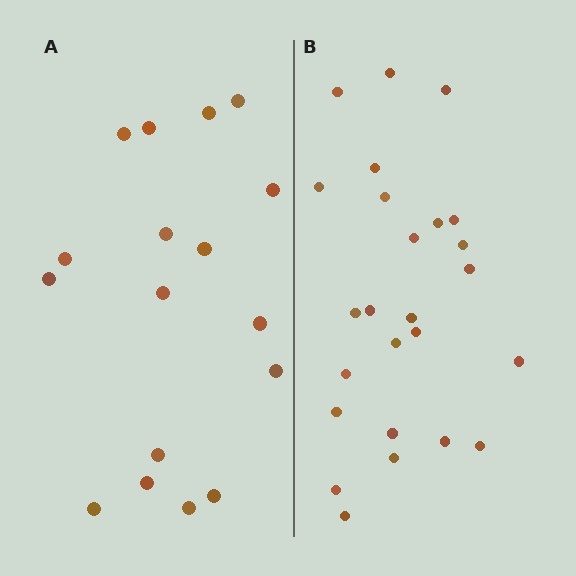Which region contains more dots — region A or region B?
Region B (the right region) has more dots.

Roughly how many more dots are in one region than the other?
Region B has roughly 8 or so more dots than region A.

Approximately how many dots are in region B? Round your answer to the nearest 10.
About 20 dots. (The exact count is 25, which rounds to 20.)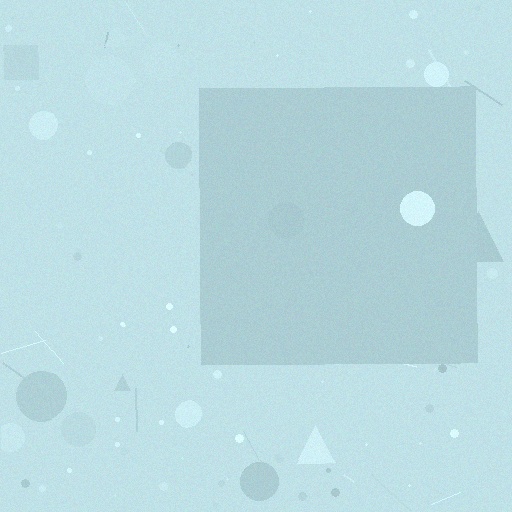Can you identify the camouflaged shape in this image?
The camouflaged shape is a square.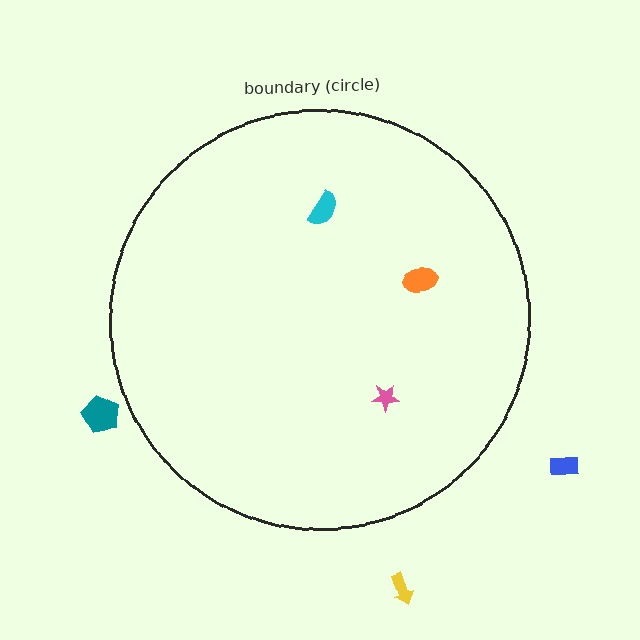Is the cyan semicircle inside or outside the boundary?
Inside.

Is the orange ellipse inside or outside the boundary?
Inside.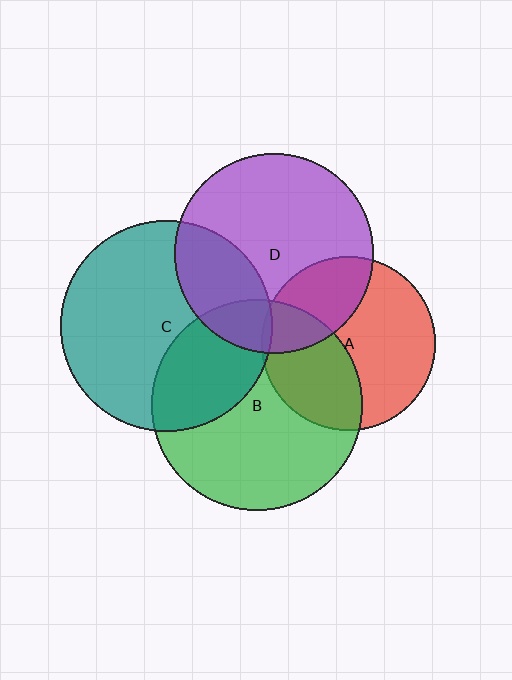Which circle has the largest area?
Circle C (teal).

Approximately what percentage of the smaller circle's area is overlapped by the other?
Approximately 30%.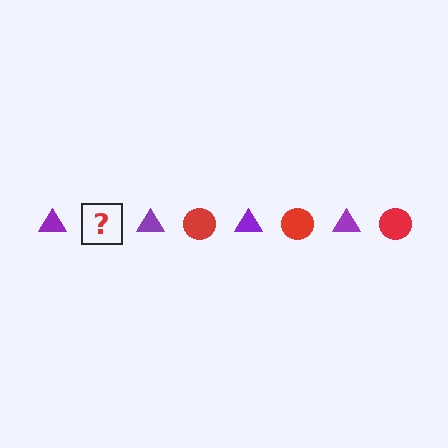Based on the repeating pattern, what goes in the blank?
The blank should be a red circle.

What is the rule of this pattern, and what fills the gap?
The rule is that the pattern alternates between purple triangle and red circle. The gap should be filled with a red circle.